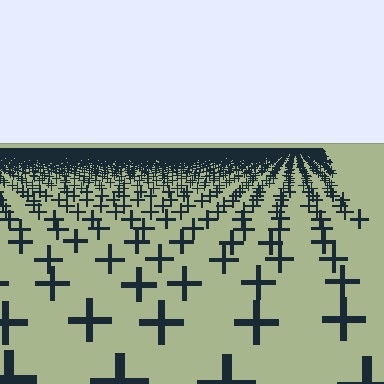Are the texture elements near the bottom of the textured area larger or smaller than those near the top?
Larger. Near the bottom, elements are closer to the viewer and appear at a bigger on-screen size.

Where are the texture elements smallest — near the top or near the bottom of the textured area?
Near the top.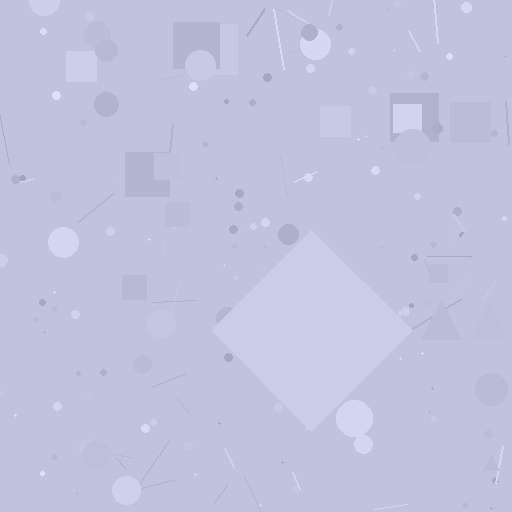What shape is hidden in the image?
A diamond is hidden in the image.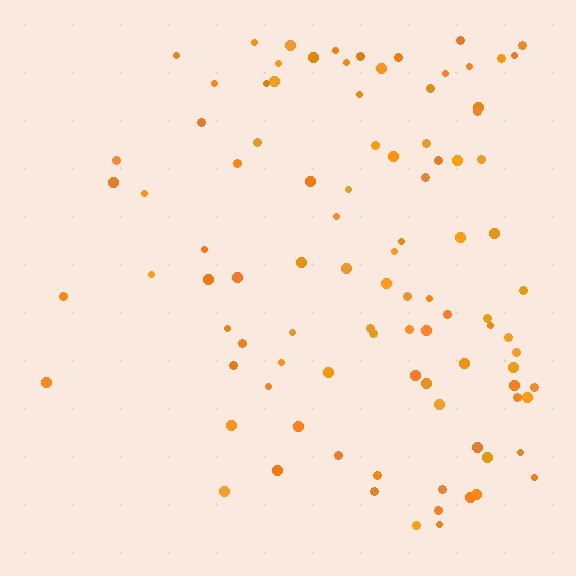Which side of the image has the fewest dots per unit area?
The left.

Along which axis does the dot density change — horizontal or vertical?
Horizontal.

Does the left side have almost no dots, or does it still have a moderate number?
Still a moderate number, just noticeably fewer than the right.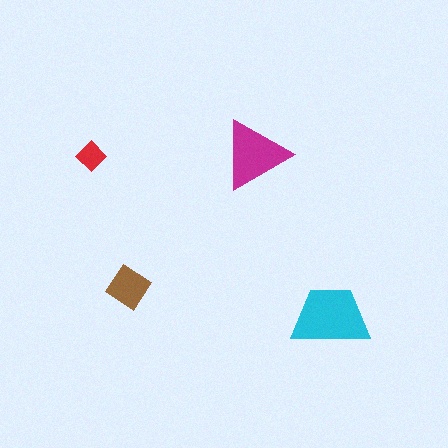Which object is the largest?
The cyan trapezoid.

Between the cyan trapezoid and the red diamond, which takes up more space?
The cyan trapezoid.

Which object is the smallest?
The red diamond.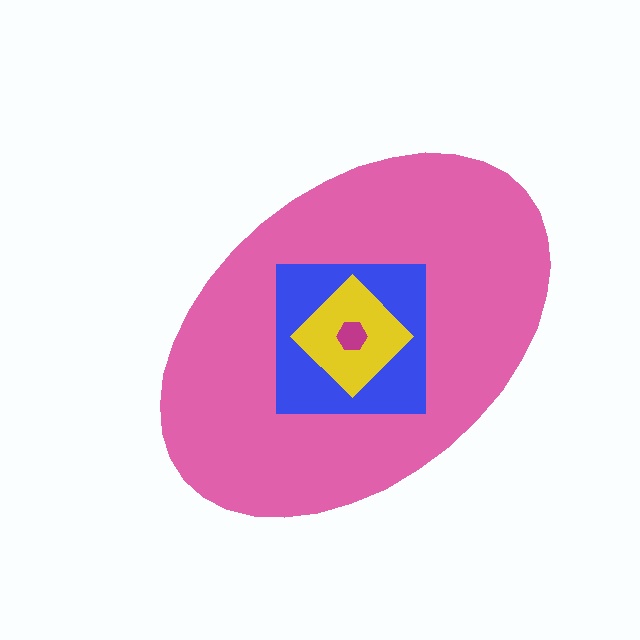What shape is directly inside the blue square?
The yellow diamond.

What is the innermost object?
The magenta hexagon.